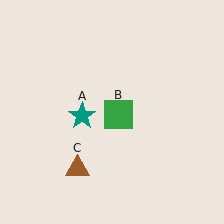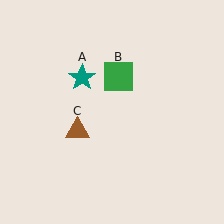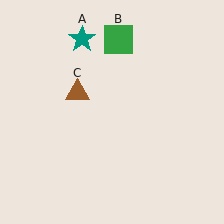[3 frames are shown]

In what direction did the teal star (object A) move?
The teal star (object A) moved up.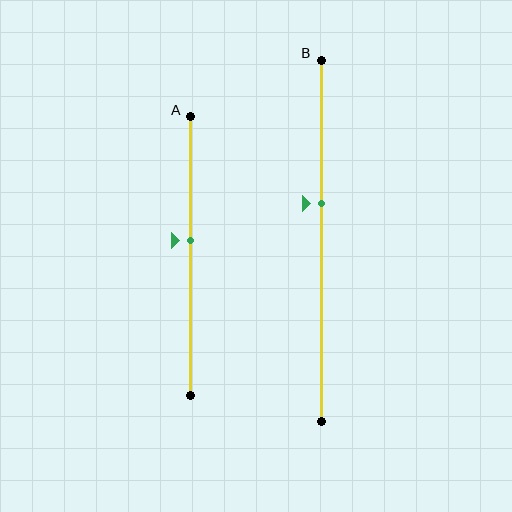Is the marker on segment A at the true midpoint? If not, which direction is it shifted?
No, the marker on segment A is shifted upward by about 6% of the segment length.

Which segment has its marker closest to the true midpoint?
Segment A has its marker closest to the true midpoint.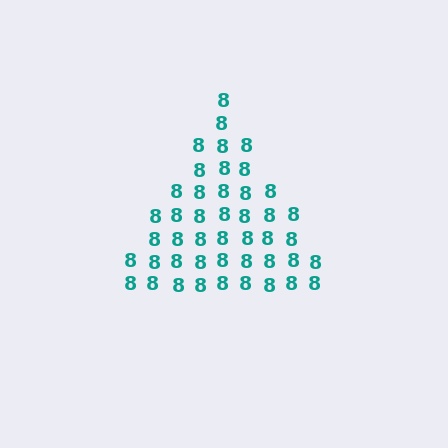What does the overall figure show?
The overall figure shows a triangle.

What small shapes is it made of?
It is made of small digit 8's.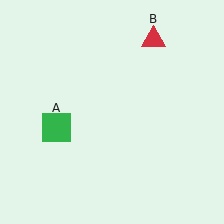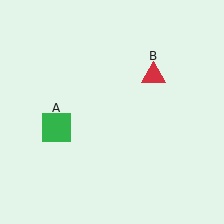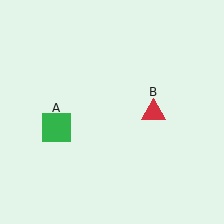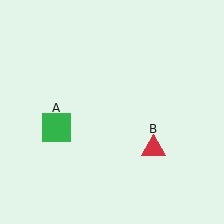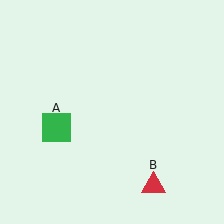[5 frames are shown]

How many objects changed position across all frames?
1 object changed position: red triangle (object B).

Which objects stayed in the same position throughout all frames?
Green square (object A) remained stationary.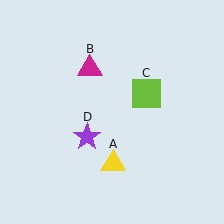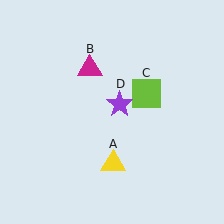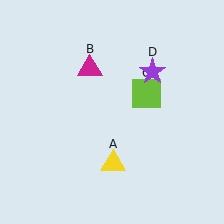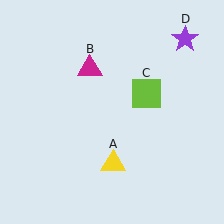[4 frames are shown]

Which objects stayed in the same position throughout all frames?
Yellow triangle (object A) and magenta triangle (object B) and lime square (object C) remained stationary.